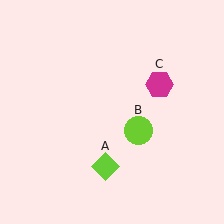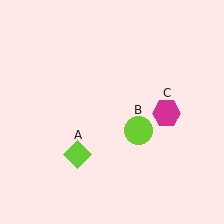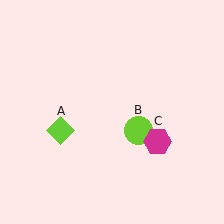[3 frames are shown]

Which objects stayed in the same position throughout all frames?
Lime circle (object B) remained stationary.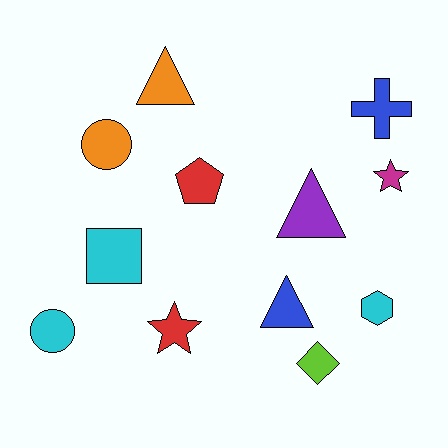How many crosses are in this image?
There is 1 cross.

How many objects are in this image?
There are 12 objects.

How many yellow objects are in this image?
There are no yellow objects.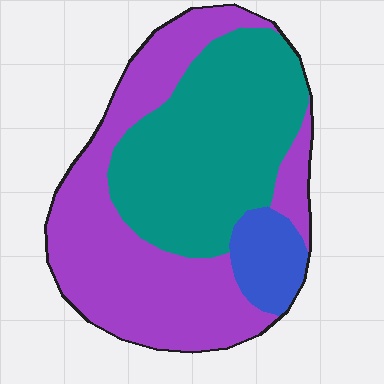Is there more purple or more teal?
Purple.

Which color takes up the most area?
Purple, at roughly 50%.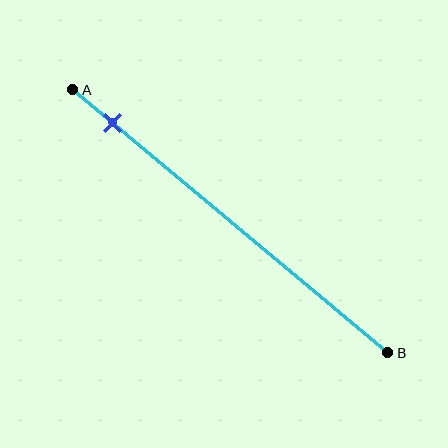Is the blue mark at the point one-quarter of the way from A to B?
No, the mark is at about 15% from A, not at the 25% one-quarter point.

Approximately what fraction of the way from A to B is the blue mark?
The blue mark is approximately 15% of the way from A to B.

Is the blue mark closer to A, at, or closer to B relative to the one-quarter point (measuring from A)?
The blue mark is closer to point A than the one-quarter point of segment AB.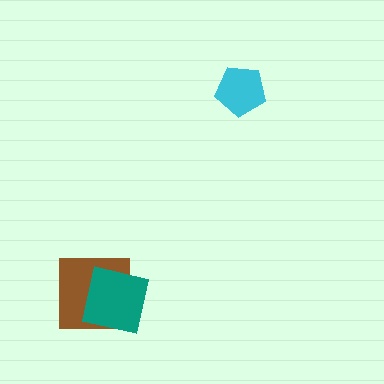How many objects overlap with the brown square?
1 object overlaps with the brown square.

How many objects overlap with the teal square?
1 object overlaps with the teal square.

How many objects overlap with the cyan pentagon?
0 objects overlap with the cyan pentagon.